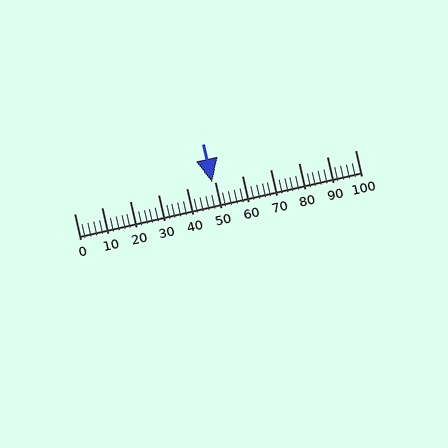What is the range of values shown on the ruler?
The ruler shows values from 0 to 100.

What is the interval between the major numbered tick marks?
The major tick marks are spaced 10 units apart.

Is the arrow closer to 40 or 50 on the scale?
The arrow is closer to 50.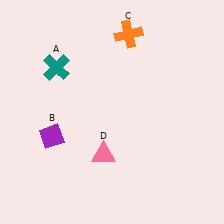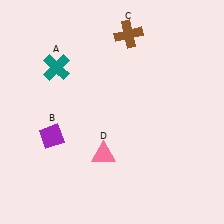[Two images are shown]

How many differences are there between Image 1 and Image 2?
There is 1 difference between the two images.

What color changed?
The cross (C) changed from orange in Image 1 to brown in Image 2.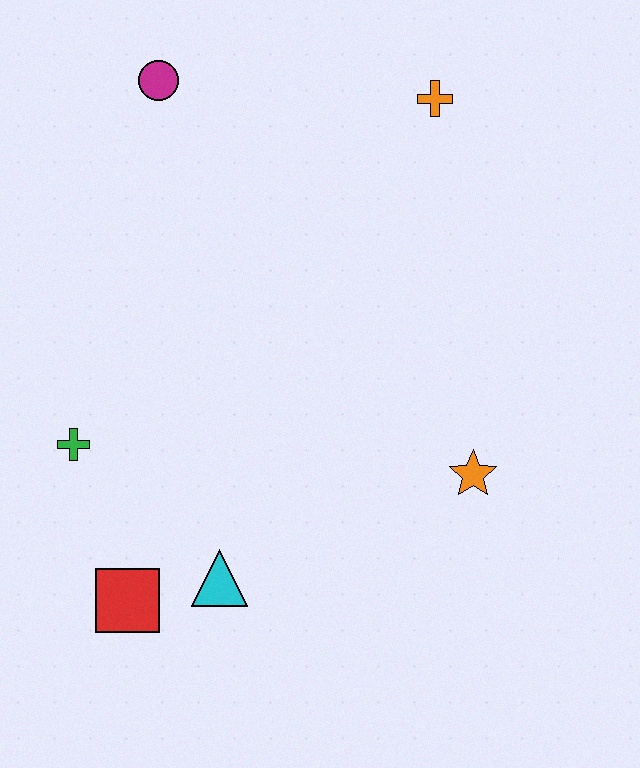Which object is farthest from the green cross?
The orange cross is farthest from the green cross.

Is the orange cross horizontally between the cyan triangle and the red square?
No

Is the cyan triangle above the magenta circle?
No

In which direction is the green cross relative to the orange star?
The green cross is to the left of the orange star.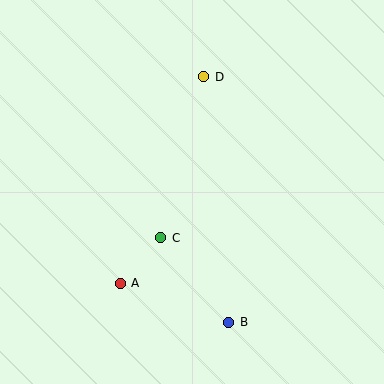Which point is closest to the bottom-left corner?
Point A is closest to the bottom-left corner.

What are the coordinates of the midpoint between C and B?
The midpoint between C and B is at (195, 280).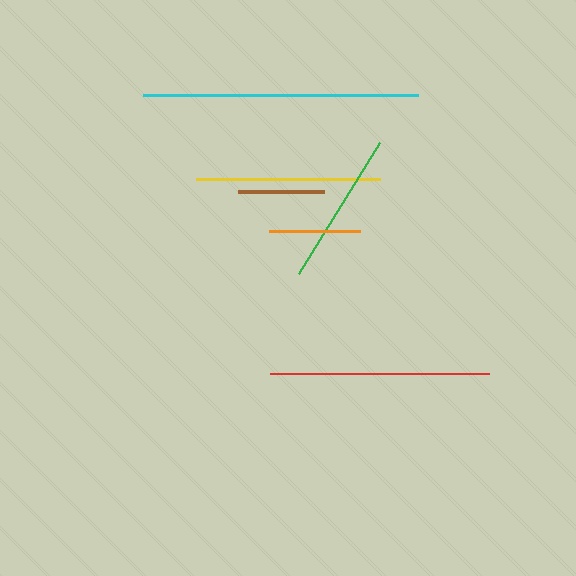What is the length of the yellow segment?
The yellow segment is approximately 184 pixels long.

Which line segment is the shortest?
The brown line is the shortest at approximately 86 pixels.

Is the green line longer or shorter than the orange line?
The green line is longer than the orange line.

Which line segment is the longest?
The cyan line is the longest at approximately 275 pixels.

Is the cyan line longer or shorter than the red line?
The cyan line is longer than the red line.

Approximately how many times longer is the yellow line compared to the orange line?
The yellow line is approximately 2.0 times the length of the orange line.